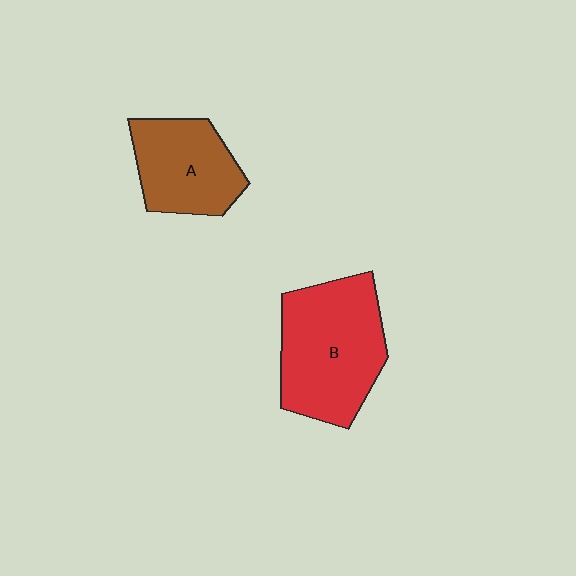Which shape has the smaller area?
Shape A (brown).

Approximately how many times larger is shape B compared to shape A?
Approximately 1.5 times.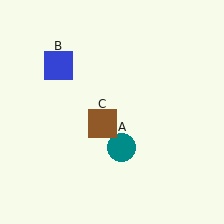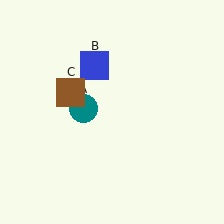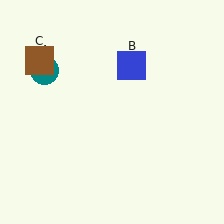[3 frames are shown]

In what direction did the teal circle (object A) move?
The teal circle (object A) moved up and to the left.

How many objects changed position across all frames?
3 objects changed position: teal circle (object A), blue square (object B), brown square (object C).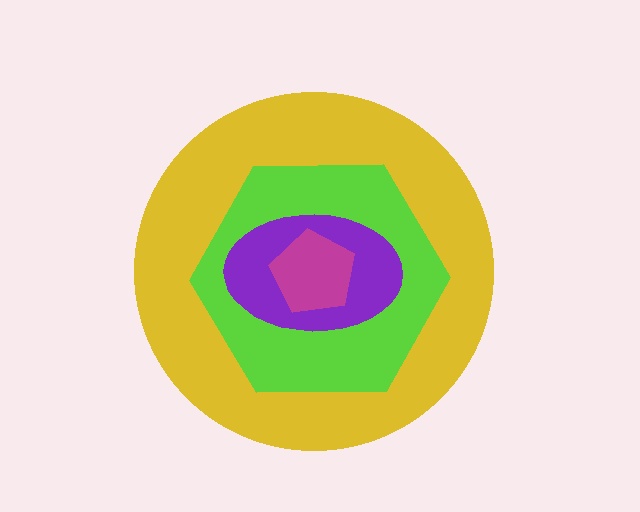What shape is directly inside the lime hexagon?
The purple ellipse.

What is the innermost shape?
The magenta pentagon.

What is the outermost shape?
The yellow circle.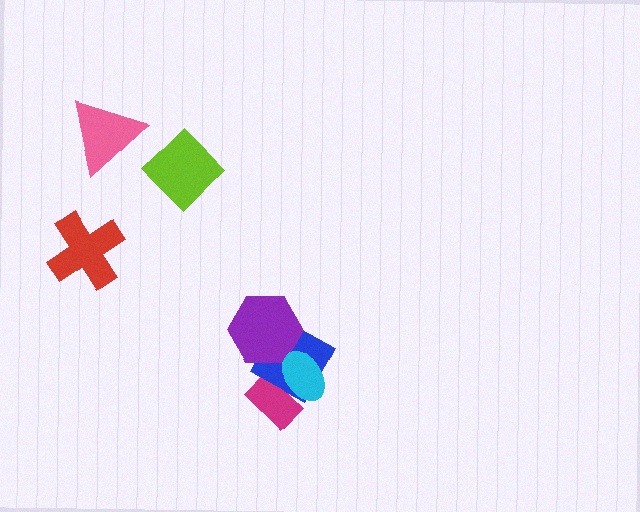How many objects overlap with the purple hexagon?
1 object overlaps with the purple hexagon.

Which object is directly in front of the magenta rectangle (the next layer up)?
The blue diamond is directly in front of the magenta rectangle.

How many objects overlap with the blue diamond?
3 objects overlap with the blue diamond.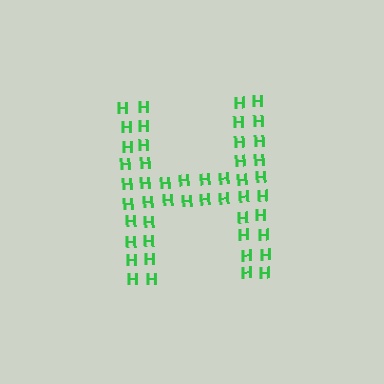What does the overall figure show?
The overall figure shows the letter H.